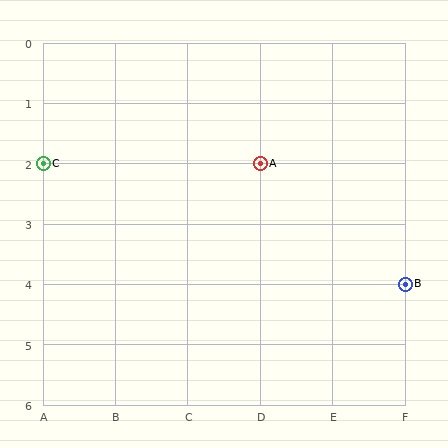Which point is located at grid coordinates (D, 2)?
Point A is at (D, 2).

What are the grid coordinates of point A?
Point A is at grid coordinates (D, 2).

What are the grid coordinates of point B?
Point B is at grid coordinates (F, 4).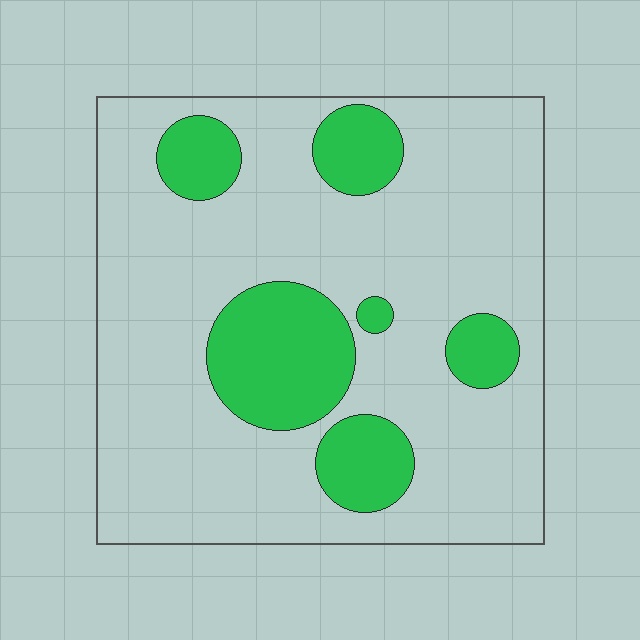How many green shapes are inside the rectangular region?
6.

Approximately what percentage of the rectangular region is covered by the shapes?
Approximately 20%.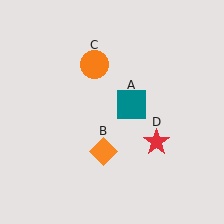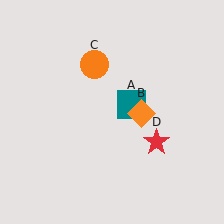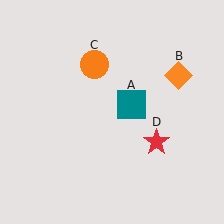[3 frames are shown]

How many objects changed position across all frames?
1 object changed position: orange diamond (object B).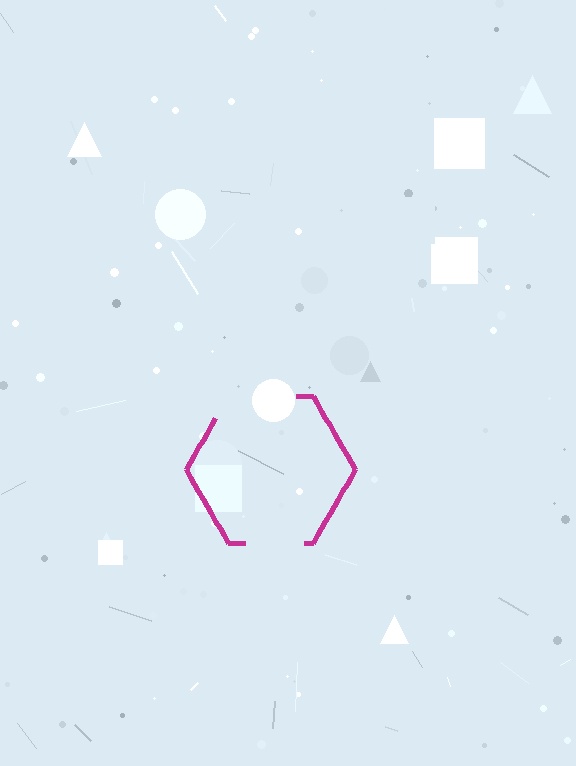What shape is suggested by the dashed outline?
The dashed outline suggests a hexagon.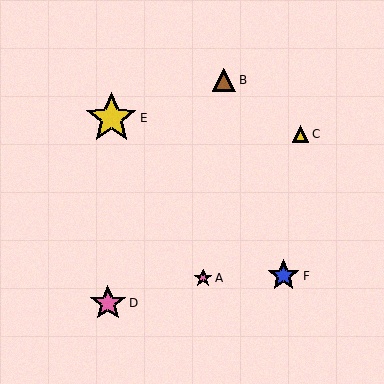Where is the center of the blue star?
The center of the blue star is at (283, 276).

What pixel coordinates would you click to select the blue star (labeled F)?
Click at (283, 276) to select the blue star F.